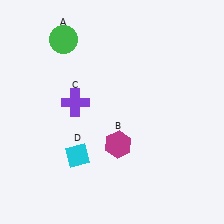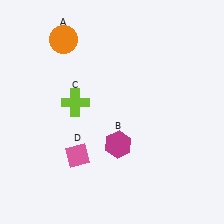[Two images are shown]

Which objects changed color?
A changed from green to orange. C changed from purple to lime. D changed from cyan to pink.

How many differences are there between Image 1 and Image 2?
There are 3 differences between the two images.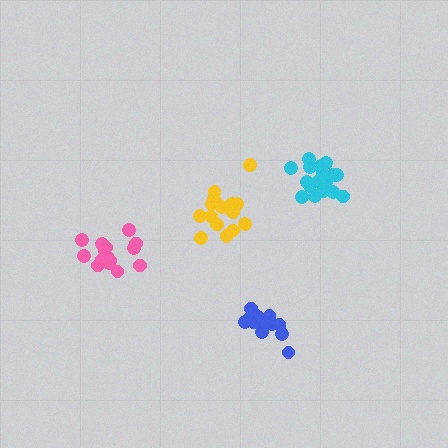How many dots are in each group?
Group 1: 17 dots, Group 2: 15 dots, Group 3: 15 dots, Group 4: 14 dots (61 total).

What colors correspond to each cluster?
The clusters are colored: cyan, yellow, pink, blue.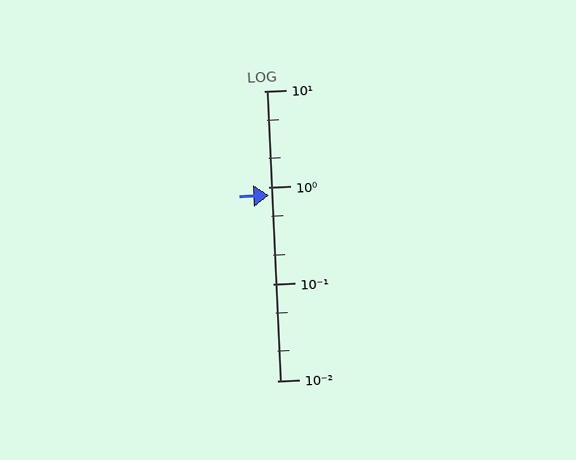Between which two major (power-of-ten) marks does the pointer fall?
The pointer is between 0.1 and 1.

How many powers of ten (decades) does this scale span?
The scale spans 3 decades, from 0.01 to 10.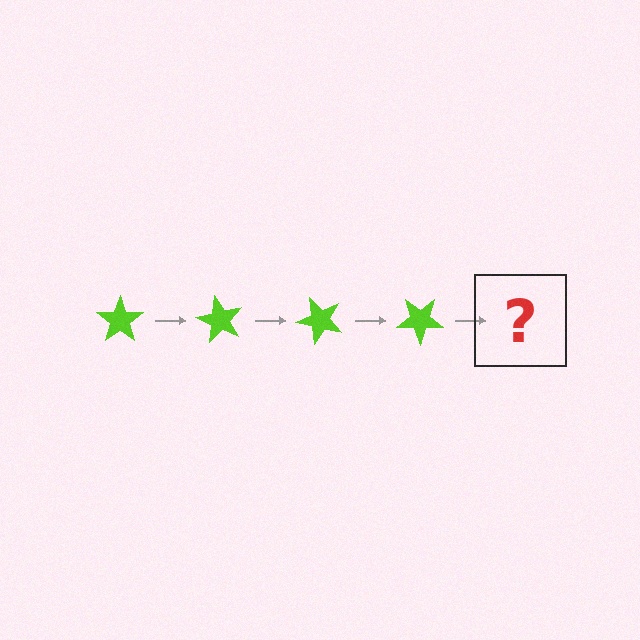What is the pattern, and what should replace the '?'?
The pattern is that the star rotates 60 degrees each step. The '?' should be a lime star rotated 240 degrees.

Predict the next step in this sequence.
The next step is a lime star rotated 240 degrees.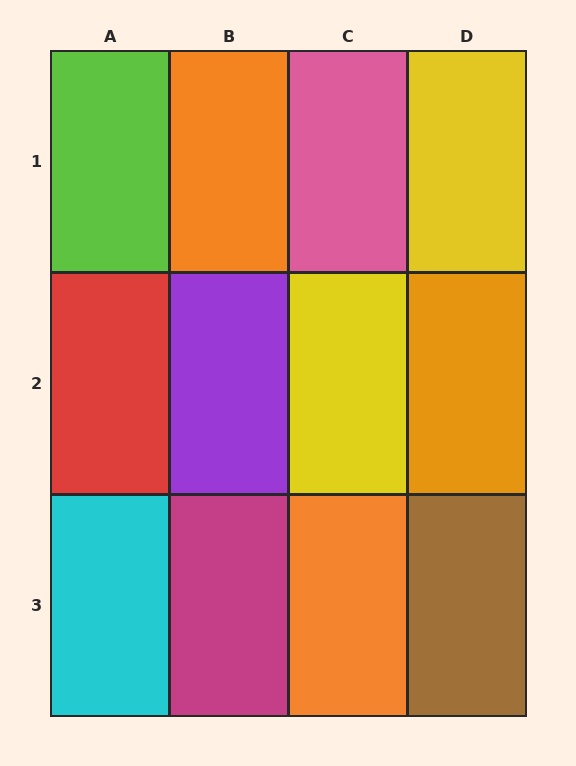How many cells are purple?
1 cell is purple.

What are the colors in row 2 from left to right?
Red, purple, yellow, orange.